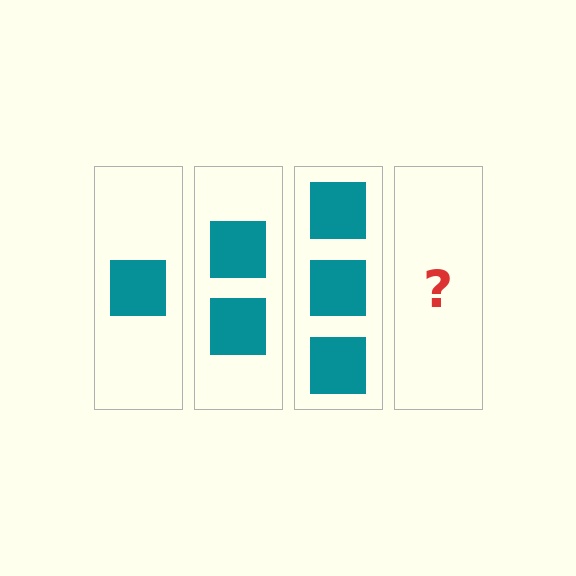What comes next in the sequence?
The next element should be 4 squares.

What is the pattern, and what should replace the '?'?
The pattern is that each step adds one more square. The '?' should be 4 squares.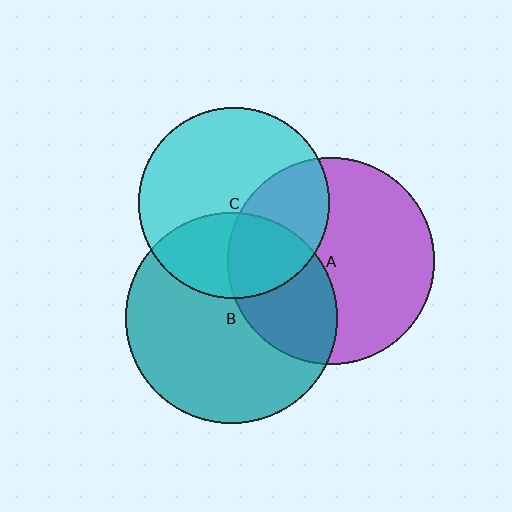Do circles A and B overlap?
Yes.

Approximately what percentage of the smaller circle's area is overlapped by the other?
Approximately 35%.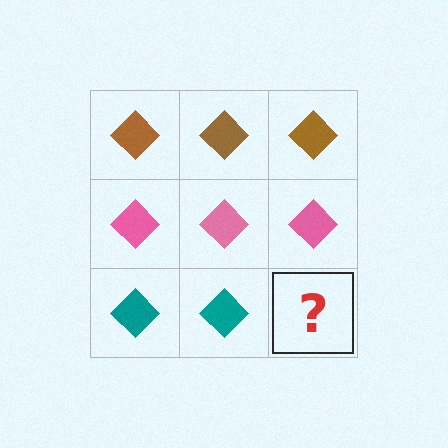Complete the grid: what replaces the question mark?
The question mark should be replaced with a teal diamond.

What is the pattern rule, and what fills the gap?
The rule is that each row has a consistent color. The gap should be filled with a teal diamond.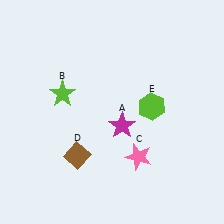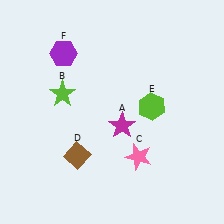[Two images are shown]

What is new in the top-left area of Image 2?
A purple hexagon (F) was added in the top-left area of Image 2.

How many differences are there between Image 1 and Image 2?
There is 1 difference between the two images.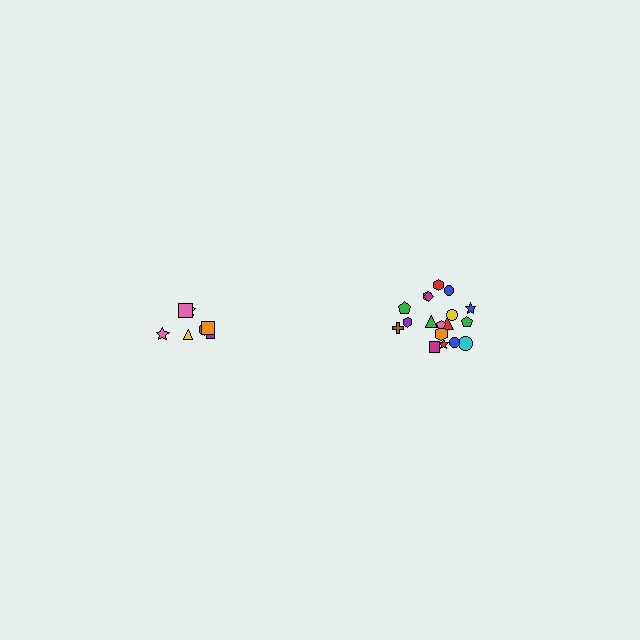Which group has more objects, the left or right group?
The right group.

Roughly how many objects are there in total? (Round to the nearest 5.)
Roughly 25 objects in total.